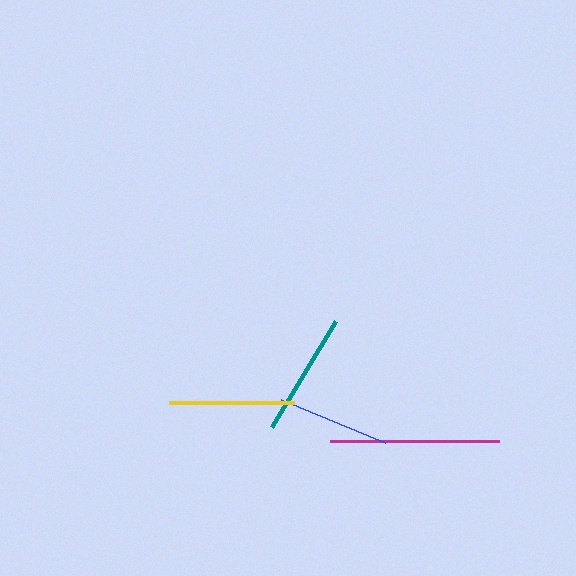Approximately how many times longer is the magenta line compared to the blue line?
The magenta line is approximately 1.5 times the length of the blue line.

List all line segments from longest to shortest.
From longest to shortest: magenta, yellow, teal, blue.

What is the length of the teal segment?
The teal segment is approximately 124 pixels long.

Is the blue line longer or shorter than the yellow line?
The yellow line is longer than the blue line.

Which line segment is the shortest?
The blue line is the shortest at approximately 113 pixels.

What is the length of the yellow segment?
The yellow segment is approximately 126 pixels long.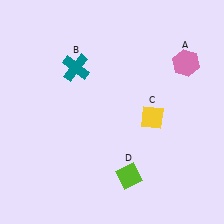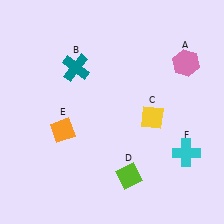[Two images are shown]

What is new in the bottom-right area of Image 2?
A cyan cross (F) was added in the bottom-right area of Image 2.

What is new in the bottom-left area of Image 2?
An orange diamond (E) was added in the bottom-left area of Image 2.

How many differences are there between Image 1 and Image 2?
There are 2 differences between the two images.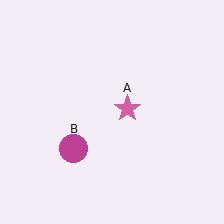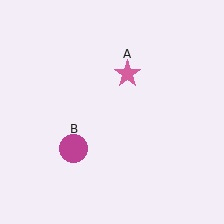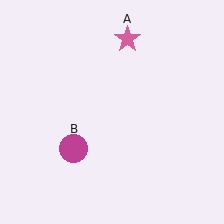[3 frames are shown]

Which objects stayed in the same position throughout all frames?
Magenta circle (object B) remained stationary.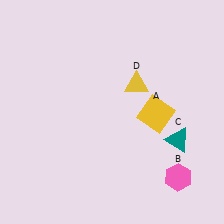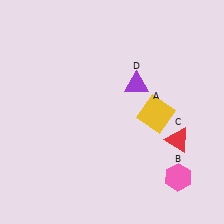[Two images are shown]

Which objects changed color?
C changed from teal to red. D changed from yellow to purple.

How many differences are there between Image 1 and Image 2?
There are 2 differences between the two images.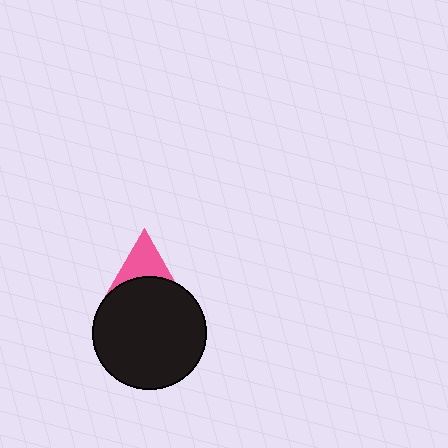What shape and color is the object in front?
The object in front is a black circle.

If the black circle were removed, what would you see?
You would see the complete pink triangle.